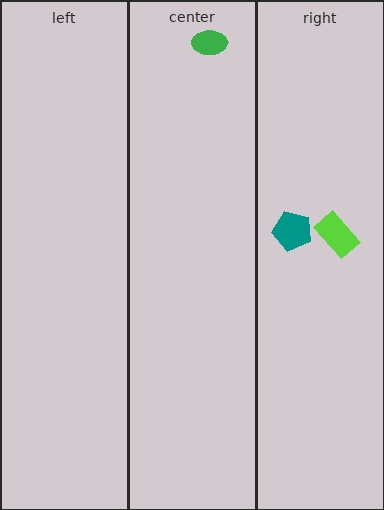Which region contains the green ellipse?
The center region.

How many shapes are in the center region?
1.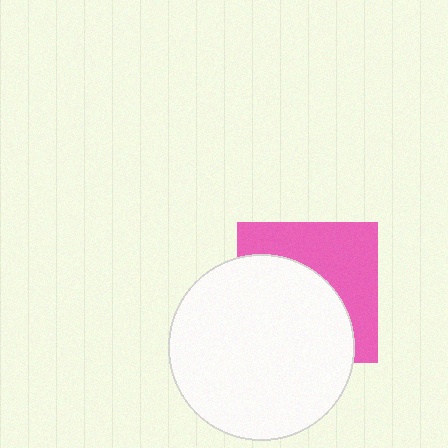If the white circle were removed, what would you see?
You would see the complete pink square.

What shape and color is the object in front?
The object in front is a white circle.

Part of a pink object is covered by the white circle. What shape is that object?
It is a square.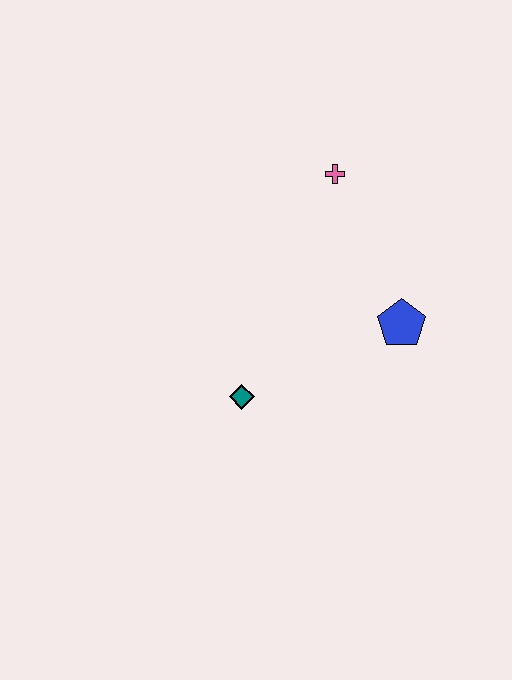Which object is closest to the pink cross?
The blue pentagon is closest to the pink cross.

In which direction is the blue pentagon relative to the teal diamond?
The blue pentagon is to the right of the teal diamond.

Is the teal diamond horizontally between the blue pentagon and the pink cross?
No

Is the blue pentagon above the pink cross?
No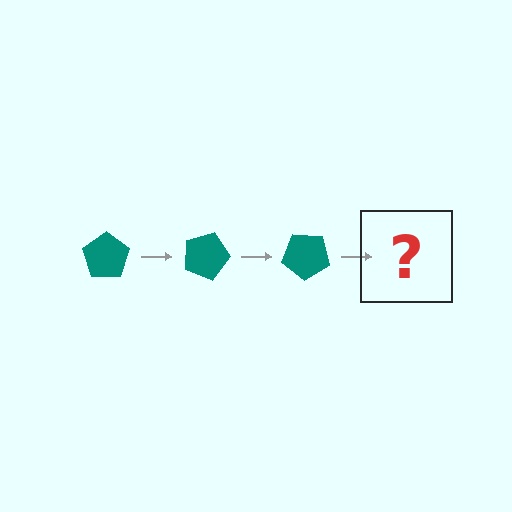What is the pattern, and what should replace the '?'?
The pattern is that the pentagon rotates 20 degrees each step. The '?' should be a teal pentagon rotated 60 degrees.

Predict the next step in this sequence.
The next step is a teal pentagon rotated 60 degrees.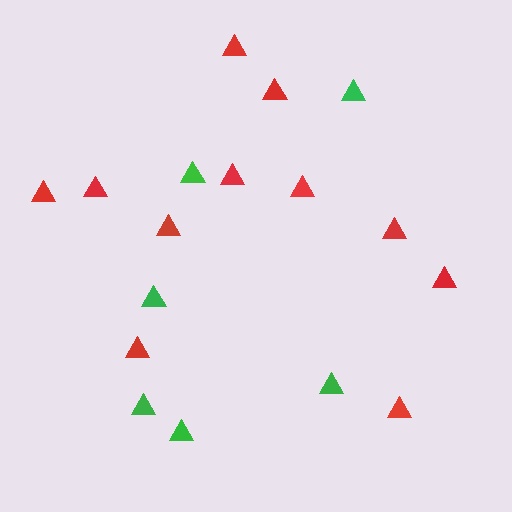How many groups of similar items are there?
There are 2 groups: one group of green triangles (6) and one group of red triangles (11).